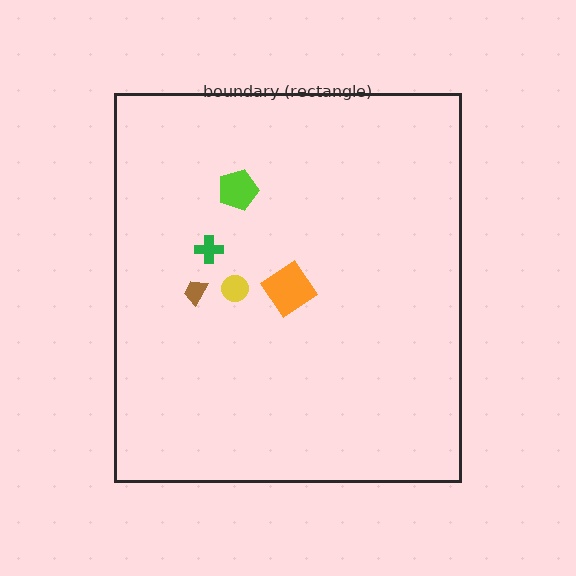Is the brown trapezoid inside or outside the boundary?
Inside.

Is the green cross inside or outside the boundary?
Inside.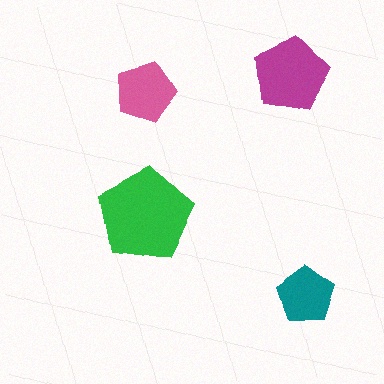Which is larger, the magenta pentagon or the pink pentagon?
The magenta one.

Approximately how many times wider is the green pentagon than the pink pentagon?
About 1.5 times wider.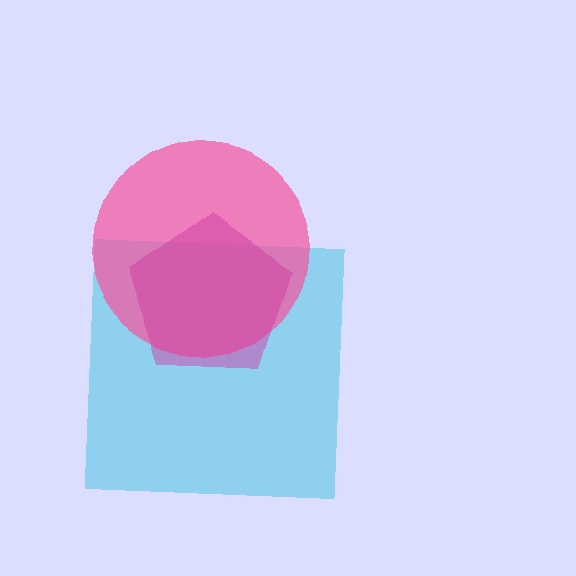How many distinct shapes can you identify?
There are 3 distinct shapes: a cyan square, a pink circle, a magenta pentagon.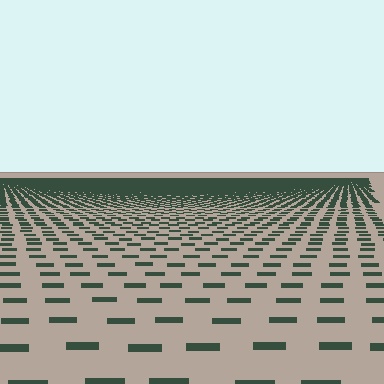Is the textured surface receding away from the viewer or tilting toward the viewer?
The surface is receding away from the viewer. Texture elements get smaller and denser toward the top.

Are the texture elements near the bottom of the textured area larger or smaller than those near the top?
Larger. Near the bottom, elements are closer to the viewer and appear at a bigger on-screen size.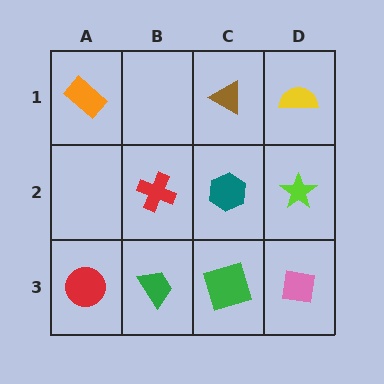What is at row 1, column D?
A yellow semicircle.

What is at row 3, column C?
A green square.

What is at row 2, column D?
A lime star.